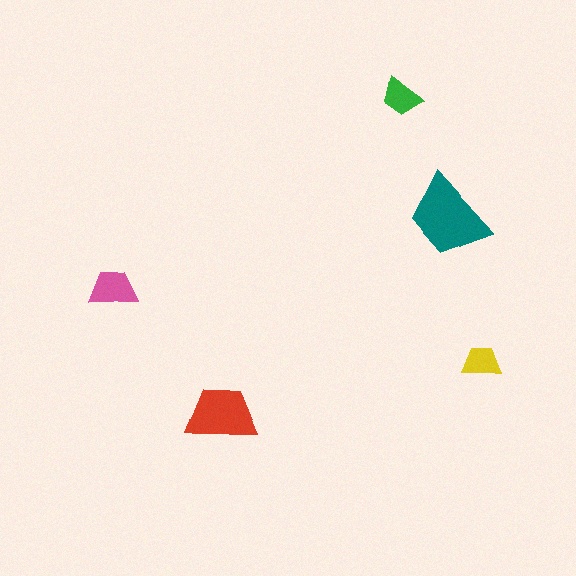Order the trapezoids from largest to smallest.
the teal one, the red one, the pink one, the green one, the yellow one.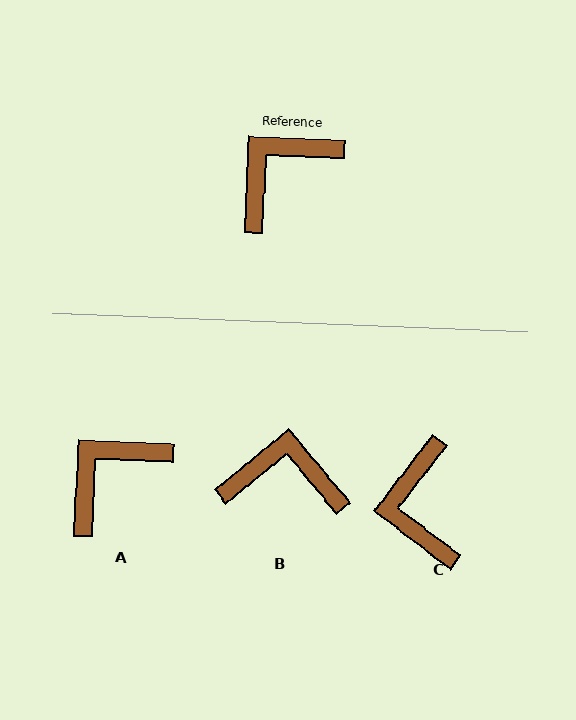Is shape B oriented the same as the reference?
No, it is off by about 48 degrees.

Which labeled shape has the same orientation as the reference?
A.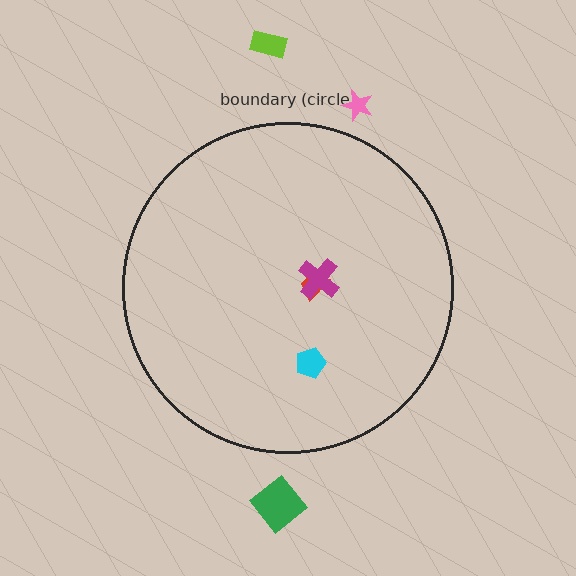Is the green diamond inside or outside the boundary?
Outside.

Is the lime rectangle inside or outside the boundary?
Outside.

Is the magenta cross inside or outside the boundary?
Inside.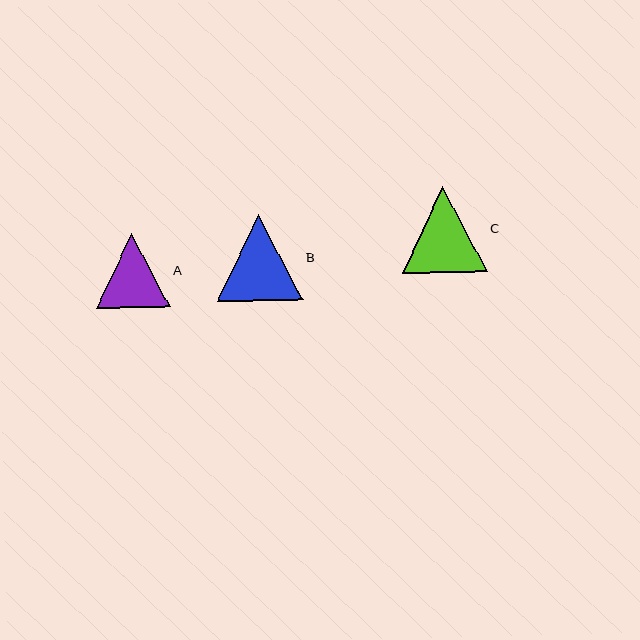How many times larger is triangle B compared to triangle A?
Triangle B is approximately 1.2 times the size of triangle A.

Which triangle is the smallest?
Triangle A is the smallest with a size of approximately 74 pixels.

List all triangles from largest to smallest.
From largest to smallest: B, C, A.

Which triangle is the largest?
Triangle B is the largest with a size of approximately 86 pixels.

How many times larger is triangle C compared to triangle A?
Triangle C is approximately 1.2 times the size of triangle A.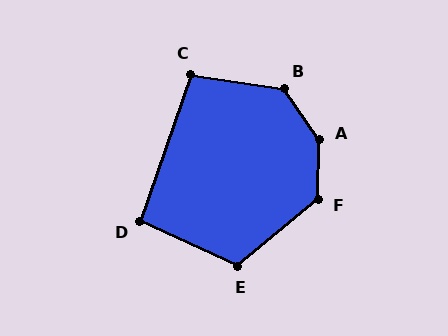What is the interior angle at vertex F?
Approximately 131 degrees (obtuse).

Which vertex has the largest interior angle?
A, at approximately 145 degrees.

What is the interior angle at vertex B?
Approximately 133 degrees (obtuse).